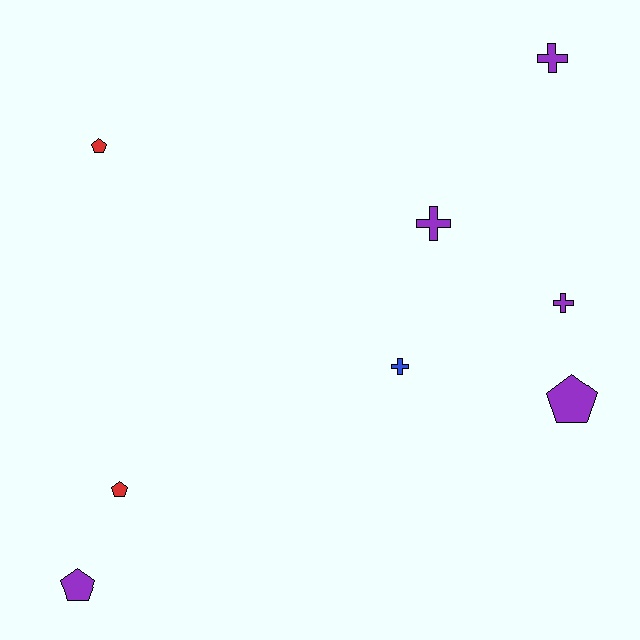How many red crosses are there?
There are no red crosses.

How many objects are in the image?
There are 8 objects.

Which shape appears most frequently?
Cross, with 4 objects.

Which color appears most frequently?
Purple, with 5 objects.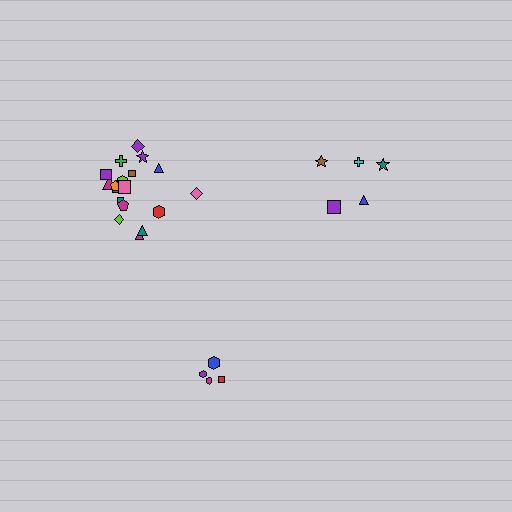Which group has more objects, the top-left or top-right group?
The top-left group.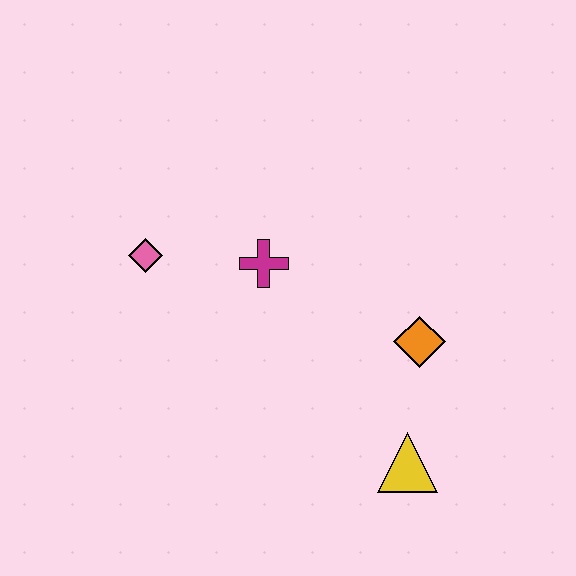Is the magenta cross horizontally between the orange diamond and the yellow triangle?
No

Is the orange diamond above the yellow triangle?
Yes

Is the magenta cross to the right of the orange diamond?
No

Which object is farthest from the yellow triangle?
The pink diamond is farthest from the yellow triangle.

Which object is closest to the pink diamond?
The magenta cross is closest to the pink diamond.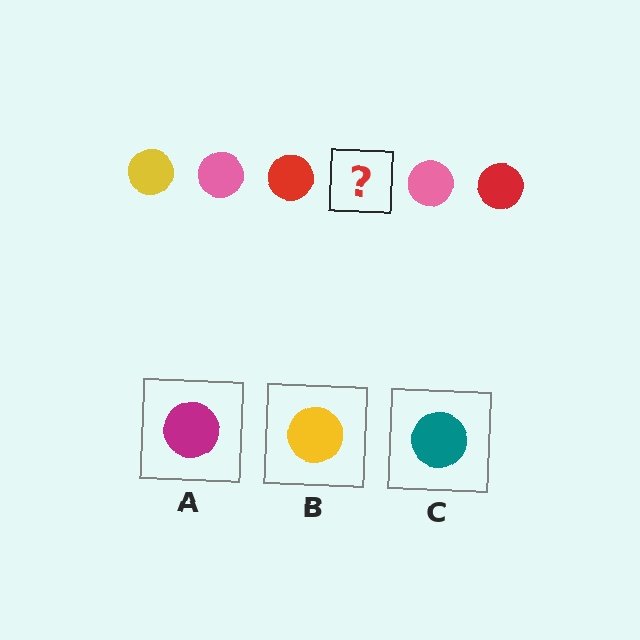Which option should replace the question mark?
Option B.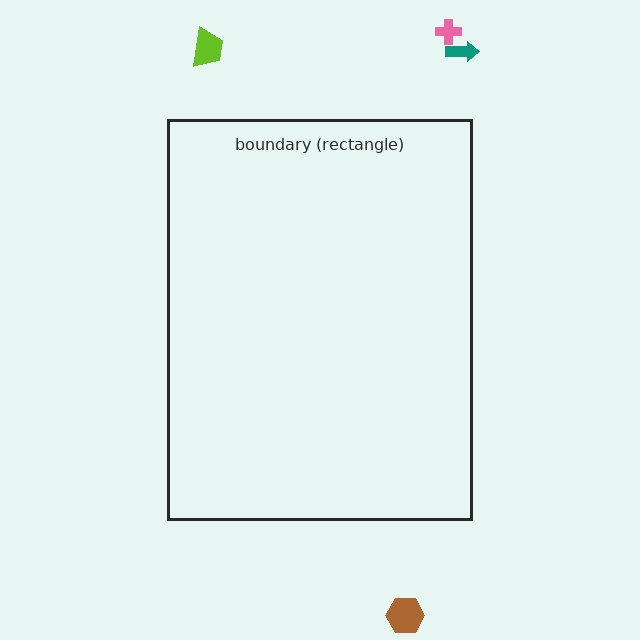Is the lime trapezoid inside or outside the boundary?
Outside.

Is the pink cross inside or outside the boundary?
Outside.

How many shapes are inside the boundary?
0 inside, 4 outside.